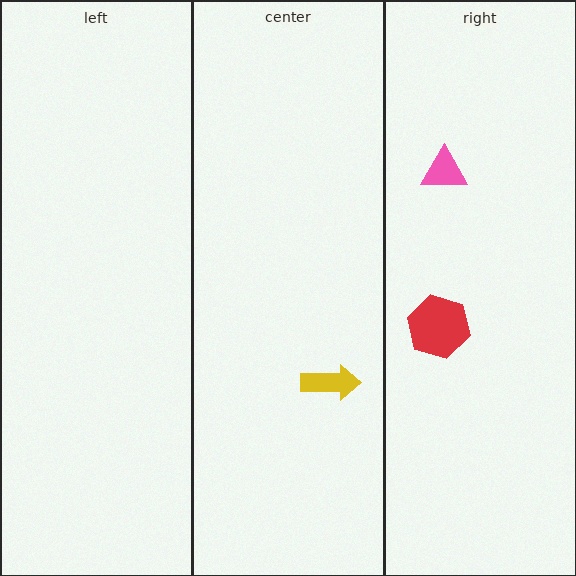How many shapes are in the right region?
2.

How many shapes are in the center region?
1.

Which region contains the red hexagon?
The right region.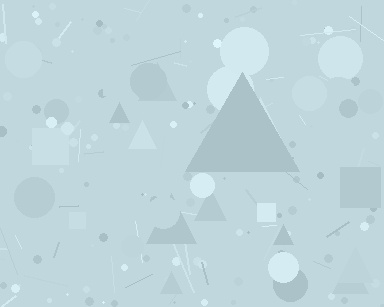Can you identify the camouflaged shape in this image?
The camouflaged shape is a triangle.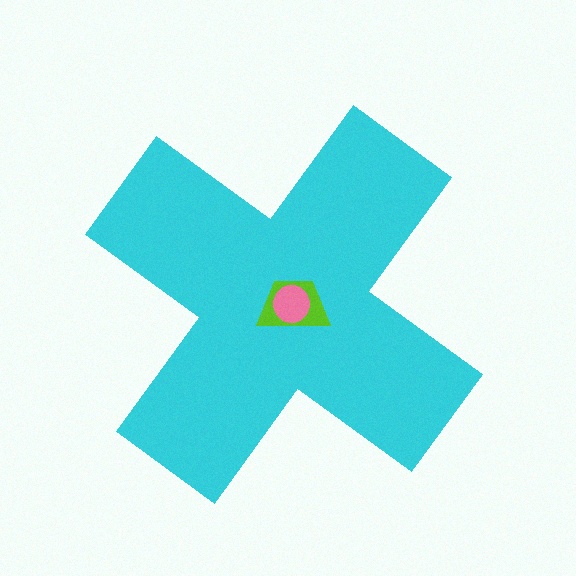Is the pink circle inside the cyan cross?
Yes.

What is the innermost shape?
The pink circle.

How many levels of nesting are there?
3.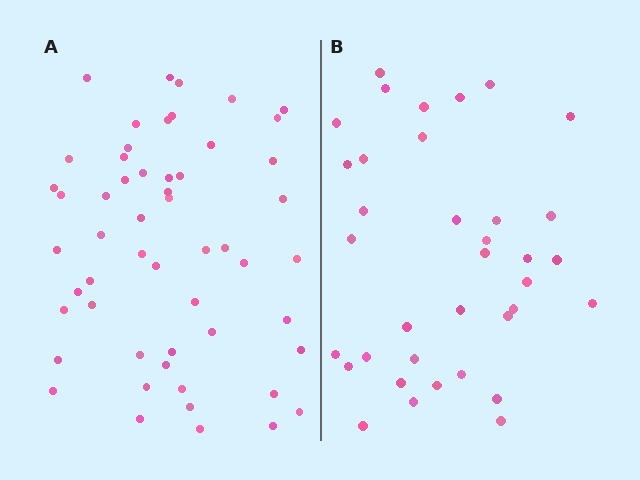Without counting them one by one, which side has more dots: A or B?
Region A (the left region) has more dots.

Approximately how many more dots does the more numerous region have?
Region A has approximately 20 more dots than region B.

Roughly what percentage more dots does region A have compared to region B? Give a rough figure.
About 50% more.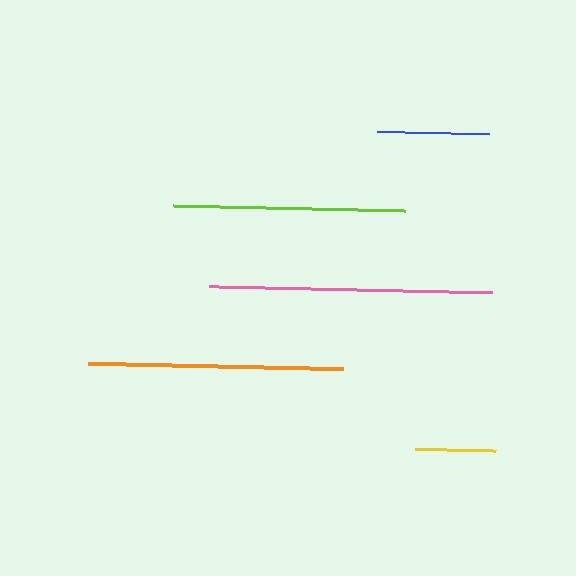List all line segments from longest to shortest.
From longest to shortest: pink, orange, lime, blue, yellow.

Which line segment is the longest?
The pink line is the longest at approximately 283 pixels.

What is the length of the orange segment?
The orange segment is approximately 256 pixels long.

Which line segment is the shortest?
The yellow line is the shortest at approximately 81 pixels.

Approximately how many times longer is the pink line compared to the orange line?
The pink line is approximately 1.1 times the length of the orange line.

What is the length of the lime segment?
The lime segment is approximately 232 pixels long.